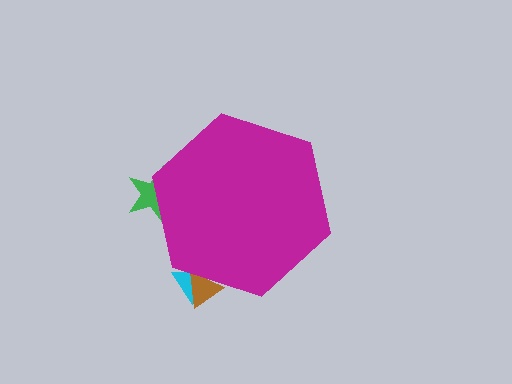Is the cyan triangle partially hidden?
Yes, the cyan triangle is partially hidden behind the magenta hexagon.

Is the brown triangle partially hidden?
Yes, the brown triangle is partially hidden behind the magenta hexagon.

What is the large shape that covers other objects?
A magenta hexagon.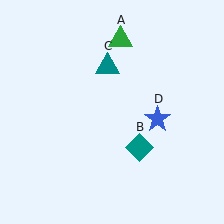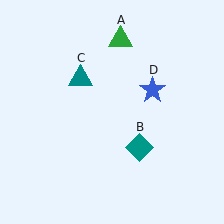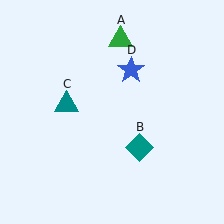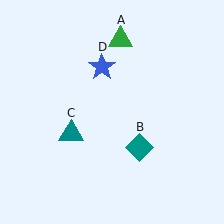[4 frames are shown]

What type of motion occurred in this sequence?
The teal triangle (object C), blue star (object D) rotated counterclockwise around the center of the scene.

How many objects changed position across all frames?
2 objects changed position: teal triangle (object C), blue star (object D).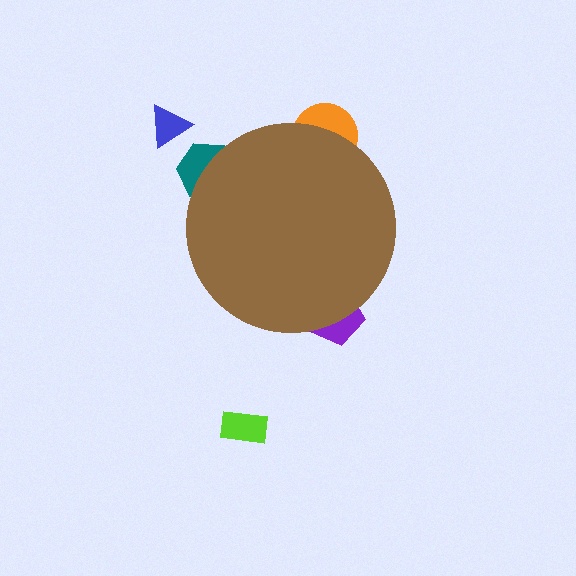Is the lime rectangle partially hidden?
No, the lime rectangle is fully visible.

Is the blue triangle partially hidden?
No, the blue triangle is fully visible.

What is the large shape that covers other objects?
A brown circle.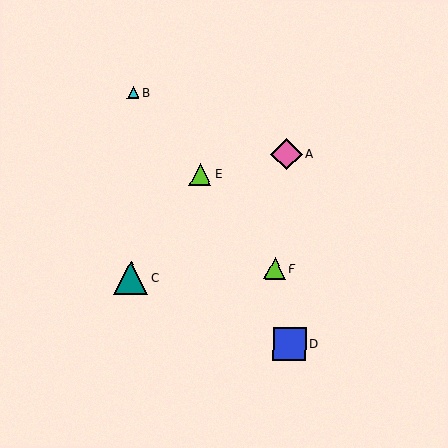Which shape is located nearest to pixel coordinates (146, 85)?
The cyan triangle (labeled B) at (133, 93) is nearest to that location.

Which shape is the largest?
The teal triangle (labeled C) is the largest.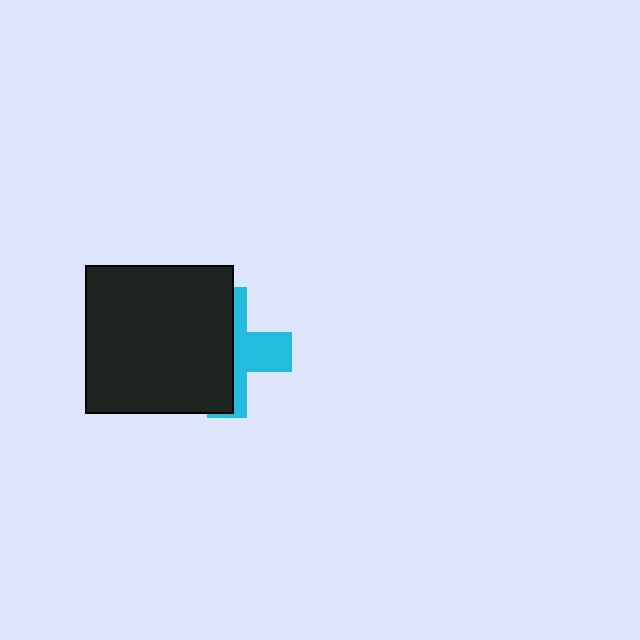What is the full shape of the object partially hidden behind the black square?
The partially hidden object is a cyan cross.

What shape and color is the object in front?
The object in front is a black square.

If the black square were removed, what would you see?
You would see the complete cyan cross.